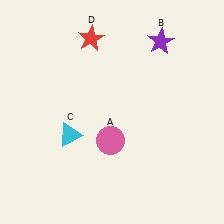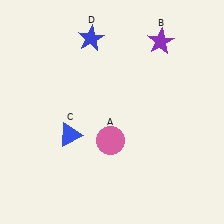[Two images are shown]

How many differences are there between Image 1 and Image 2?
There are 2 differences between the two images.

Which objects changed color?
C changed from cyan to blue. D changed from red to blue.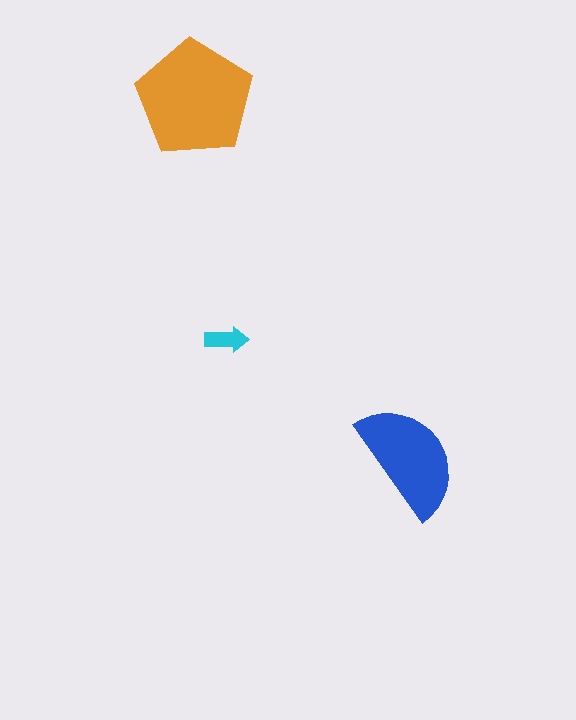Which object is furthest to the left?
The orange pentagon is leftmost.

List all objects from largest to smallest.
The orange pentagon, the blue semicircle, the cyan arrow.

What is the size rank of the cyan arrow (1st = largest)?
3rd.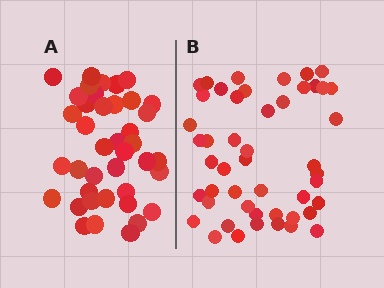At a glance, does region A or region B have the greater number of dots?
Region B (the right region) has more dots.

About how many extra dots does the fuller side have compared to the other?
Region B has roughly 8 or so more dots than region A.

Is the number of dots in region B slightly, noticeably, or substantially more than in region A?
Region B has only slightly more — the two regions are fairly close. The ratio is roughly 1.2 to 1.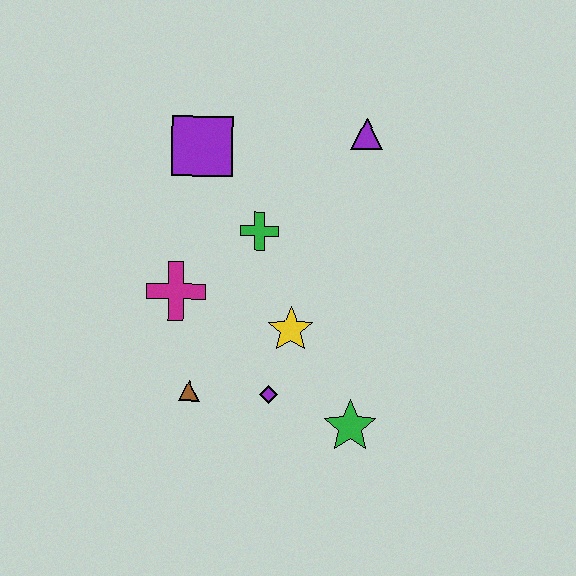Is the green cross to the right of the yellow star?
No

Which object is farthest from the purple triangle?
The brown triangle is farthest from the purple triangle.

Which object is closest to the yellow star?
The purple diamond is closest to the yellow star.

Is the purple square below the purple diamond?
No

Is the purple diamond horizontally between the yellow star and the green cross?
Yes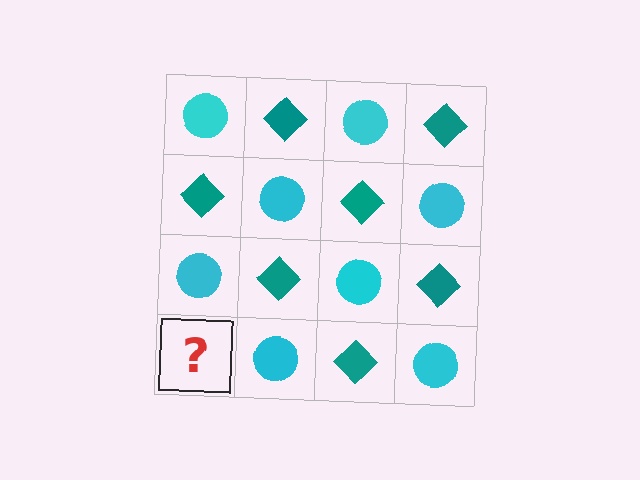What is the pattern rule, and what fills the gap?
The rule is that it alternates cyan circle and teal diamond in a checkerboard pattern. The gap should be filled with a teal diamond.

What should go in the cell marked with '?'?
The missing cell should contain a teal diamond.